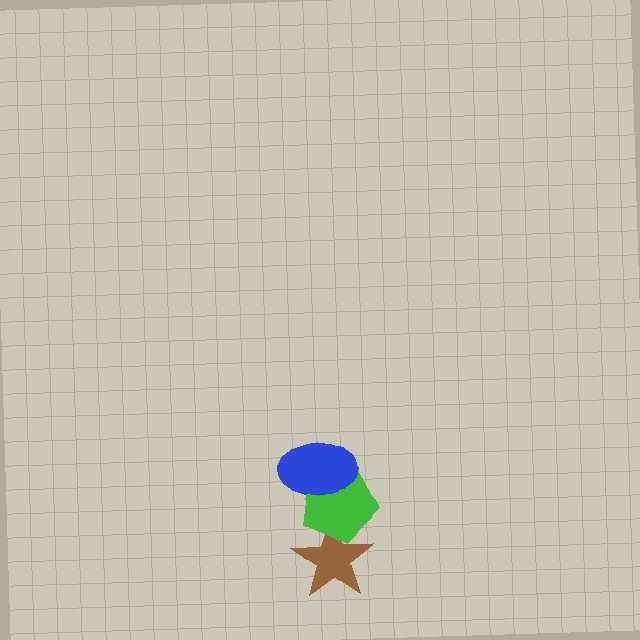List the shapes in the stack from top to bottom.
From top to bottom: the blue ellipse, the green pentagon, the brown star.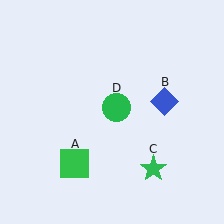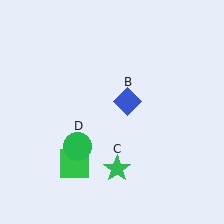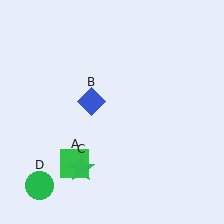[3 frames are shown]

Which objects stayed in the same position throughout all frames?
Green square (object A) remained stationary.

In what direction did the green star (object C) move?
The green star (object C) moved left.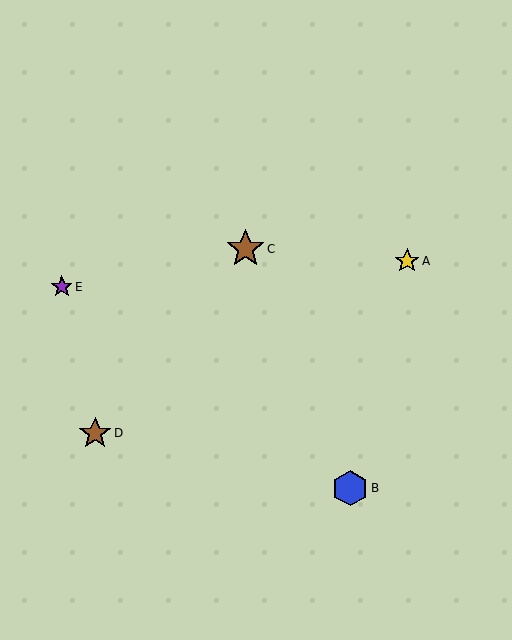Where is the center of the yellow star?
The center of the yellow star is at (407, 261).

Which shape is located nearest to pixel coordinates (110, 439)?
The brown star (labeled D) at (95, 433) is nearest to that location.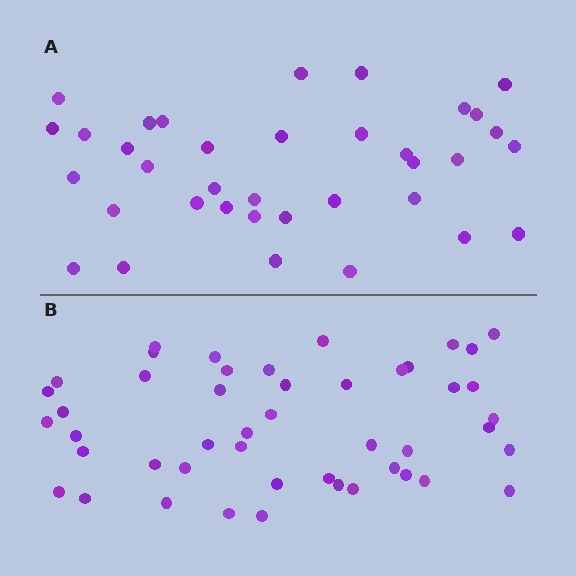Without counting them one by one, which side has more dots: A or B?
Region B (the bottom region) has more dots.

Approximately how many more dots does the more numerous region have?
Region B has roughly 12 or so more dots than region A.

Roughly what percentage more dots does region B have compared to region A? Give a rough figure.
About 30% more.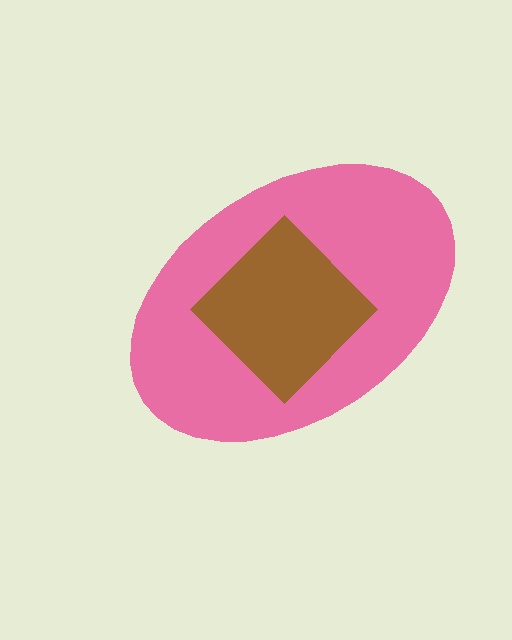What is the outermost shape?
The pink ellipse.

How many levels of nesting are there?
2.